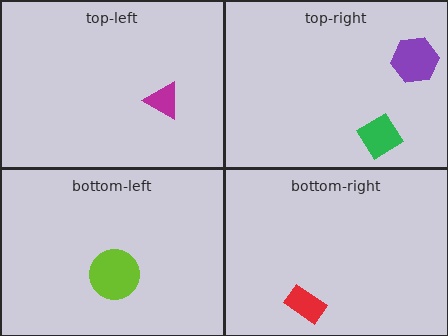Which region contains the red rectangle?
The bottom-right region.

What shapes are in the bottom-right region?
The red rectangle.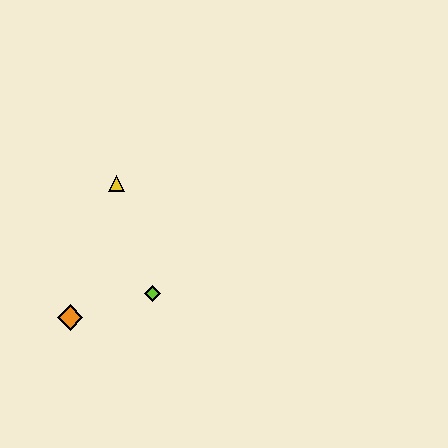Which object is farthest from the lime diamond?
The yellow triangle is farthest from the lime diamond.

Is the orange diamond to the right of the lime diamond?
No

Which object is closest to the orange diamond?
The lime diamond is closest to the orange diamond.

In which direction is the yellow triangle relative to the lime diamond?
The yellow triangle is above the lime diamond.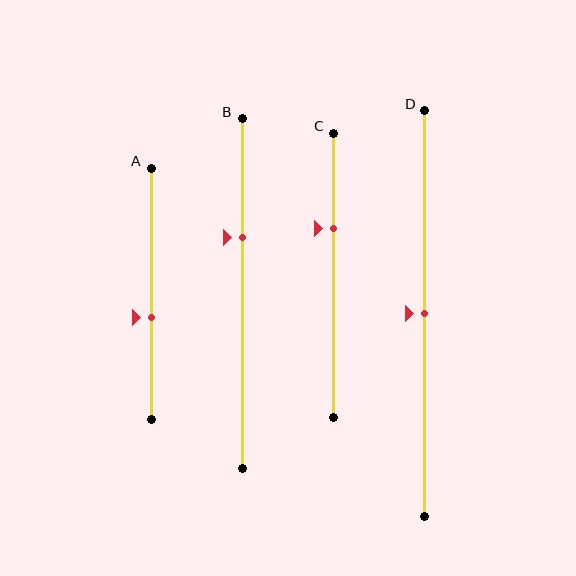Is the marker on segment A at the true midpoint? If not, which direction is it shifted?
No, the marker on segment A is shifted downward by about 9% of the segment length.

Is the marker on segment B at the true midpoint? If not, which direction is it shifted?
No, the marker on segment B is shifted upward by about 16% of the segment length.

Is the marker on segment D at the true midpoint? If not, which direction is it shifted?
Yes, the marker on segment D is at the true midpoint.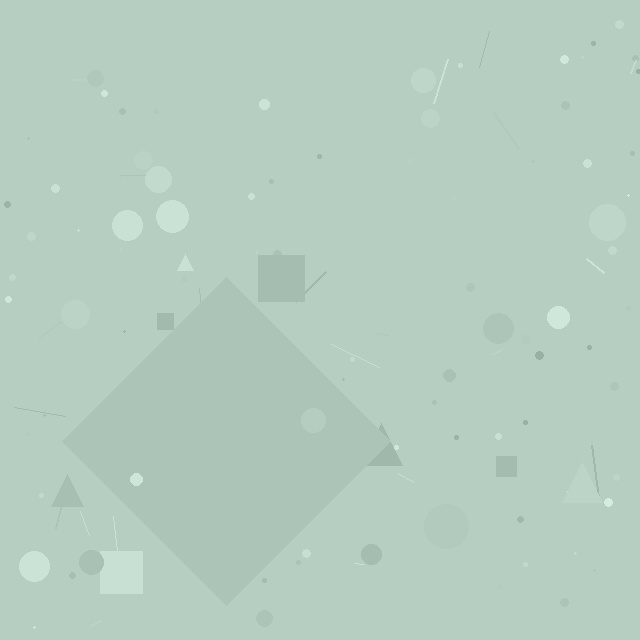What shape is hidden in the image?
A diamond is hidden in the image.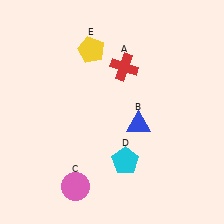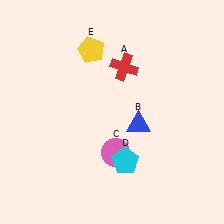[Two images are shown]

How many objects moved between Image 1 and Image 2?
1 object moved between the two images.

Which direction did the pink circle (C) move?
The pink circle (C) moved right.